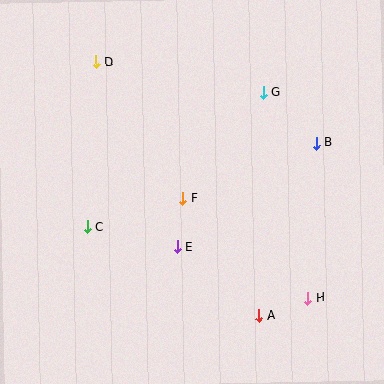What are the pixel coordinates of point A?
Point A is at (259, 315).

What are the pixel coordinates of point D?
Point D is at (96, 62).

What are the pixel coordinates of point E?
Point E is at (177, 247).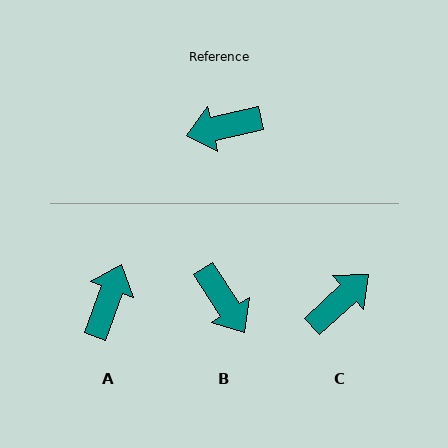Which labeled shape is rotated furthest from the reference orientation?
C, about 150 degrees away.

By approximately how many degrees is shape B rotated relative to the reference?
Approximately 110 degrees counter-clockwise.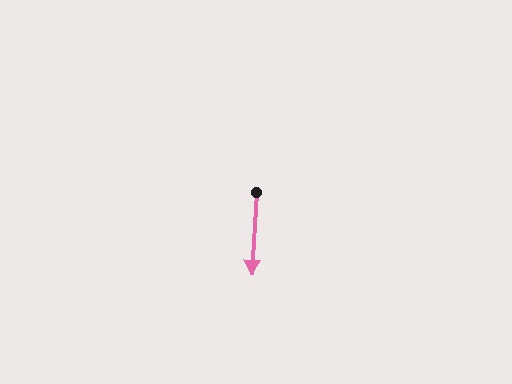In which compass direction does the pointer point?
South.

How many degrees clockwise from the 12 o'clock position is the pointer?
Approximately 183 degrees.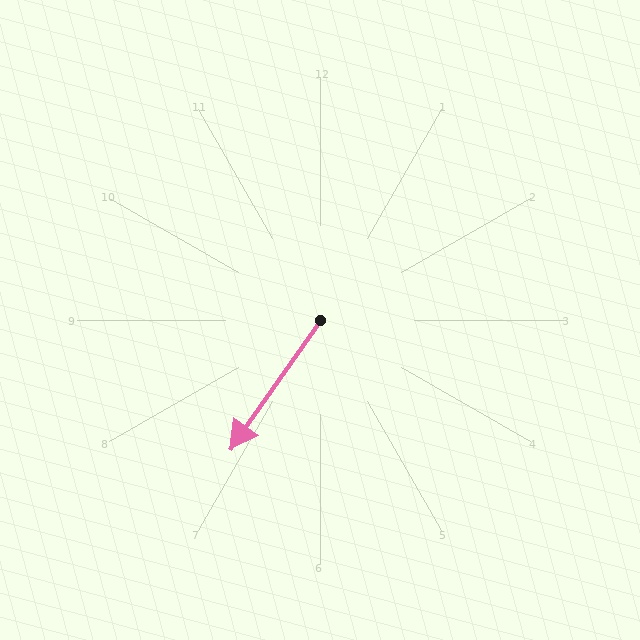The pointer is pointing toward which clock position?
Roughly 7 o'clock.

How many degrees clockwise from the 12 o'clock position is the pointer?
Approximately 215 degrees.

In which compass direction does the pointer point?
Southwest.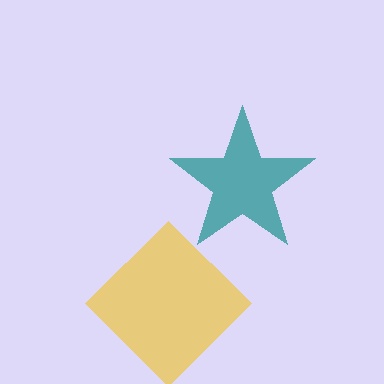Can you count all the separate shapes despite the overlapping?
Yes, there are 2 separate shapes.